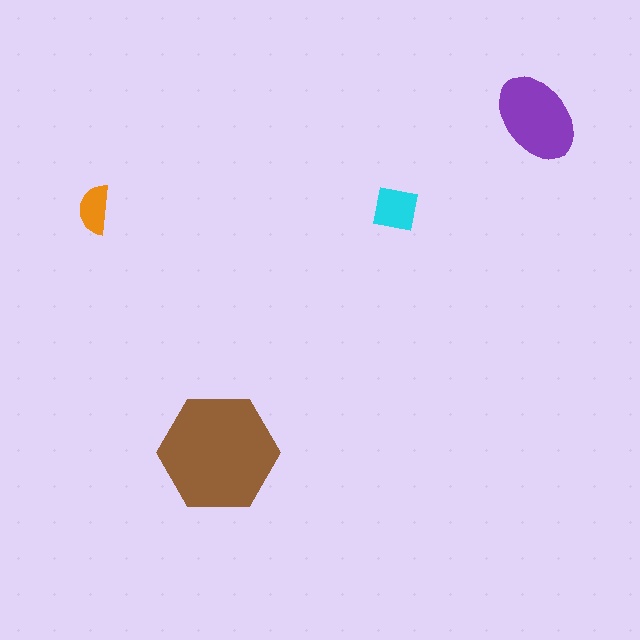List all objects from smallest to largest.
The orange semicircle, the cyan square, the purple ellipse, the brown hexagon.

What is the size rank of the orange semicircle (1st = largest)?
4th.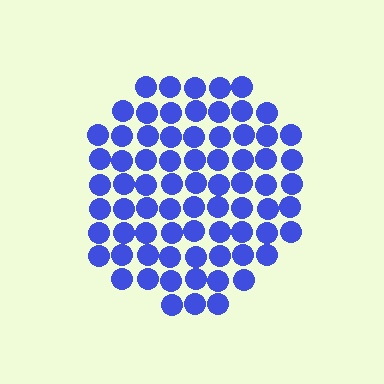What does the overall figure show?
The overall figure shows a circle.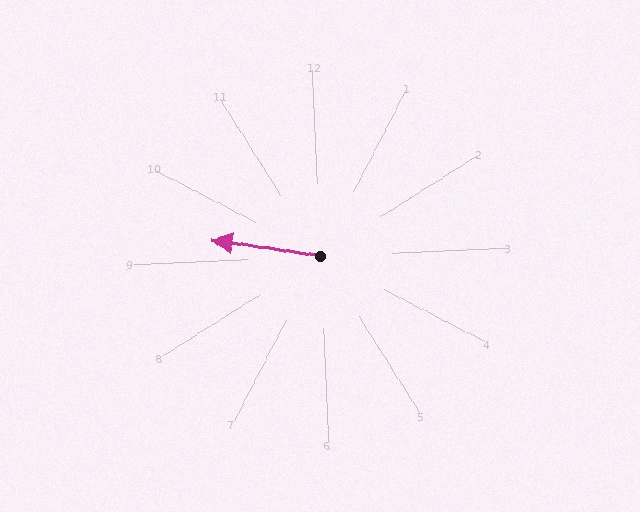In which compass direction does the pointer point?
West.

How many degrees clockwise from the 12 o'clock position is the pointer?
Approximately 281 degrees.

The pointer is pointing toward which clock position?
Roughly 9 o'clock.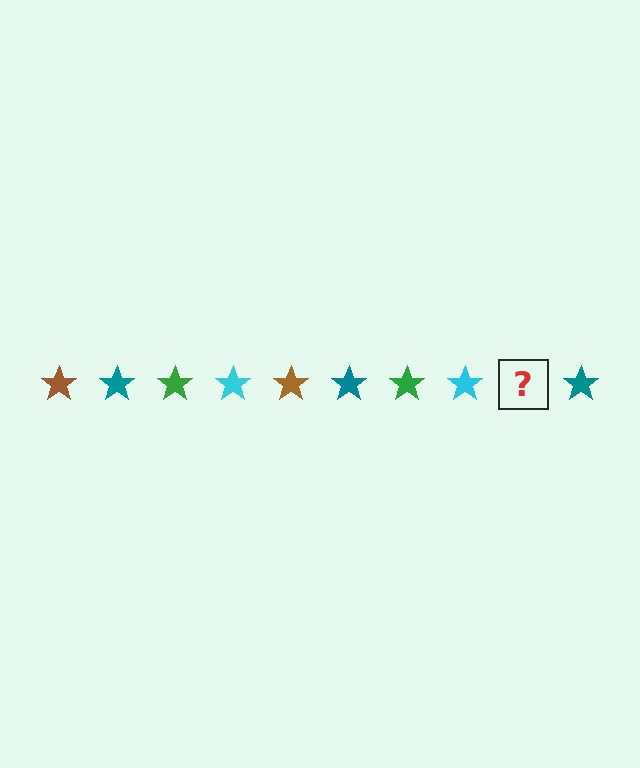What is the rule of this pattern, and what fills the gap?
The rule is that the pattern cycles through brown, teal, green, cyan stars. The gap should be filled with a brown star.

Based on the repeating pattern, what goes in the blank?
The blank should be a brown star.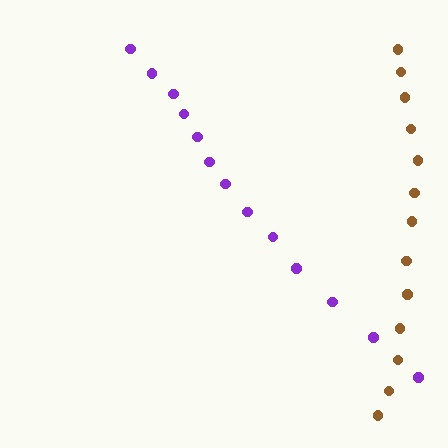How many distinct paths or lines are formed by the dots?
There are 2 distinct paths.